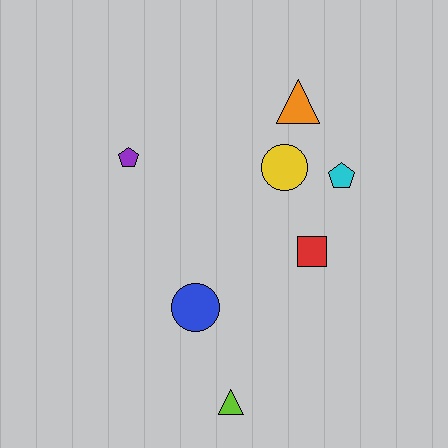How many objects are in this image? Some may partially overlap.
There are 7 objects.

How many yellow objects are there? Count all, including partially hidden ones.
There is 1 yellow object.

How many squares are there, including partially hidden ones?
There is 1 square.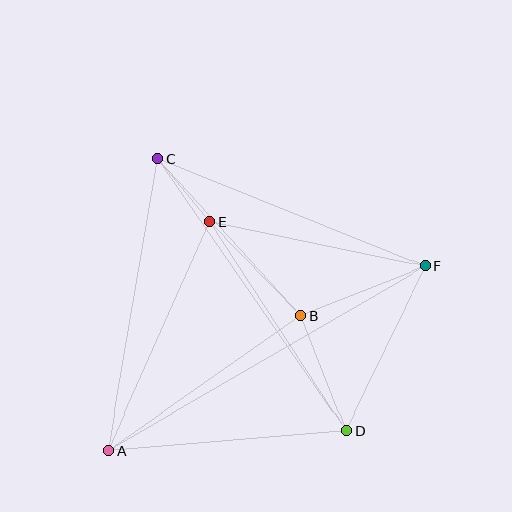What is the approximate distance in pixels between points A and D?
The distance between A and D is approximately 239 pixels.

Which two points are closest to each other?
Points C and E are closest to each other.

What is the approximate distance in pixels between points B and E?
The distance between B and E is approximately 131 pixels.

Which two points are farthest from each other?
Points A and F are farthest from each other.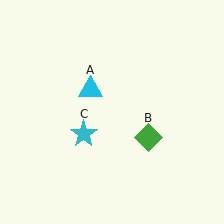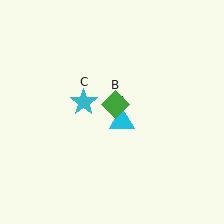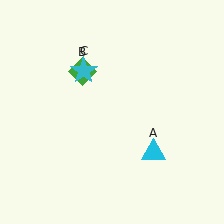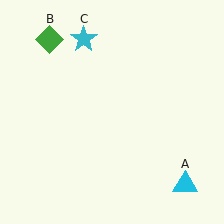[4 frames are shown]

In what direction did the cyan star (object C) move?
The cyan star (object C) moved up.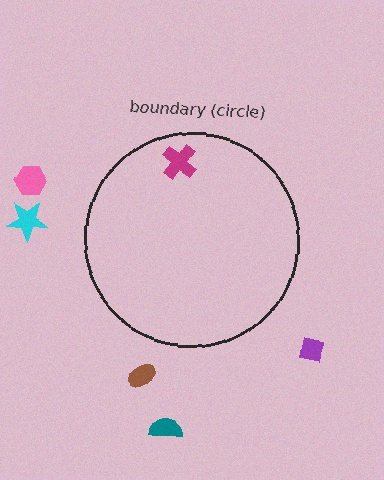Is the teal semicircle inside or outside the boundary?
Outside.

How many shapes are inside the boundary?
1 inside, 5 outside.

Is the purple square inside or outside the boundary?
Outside.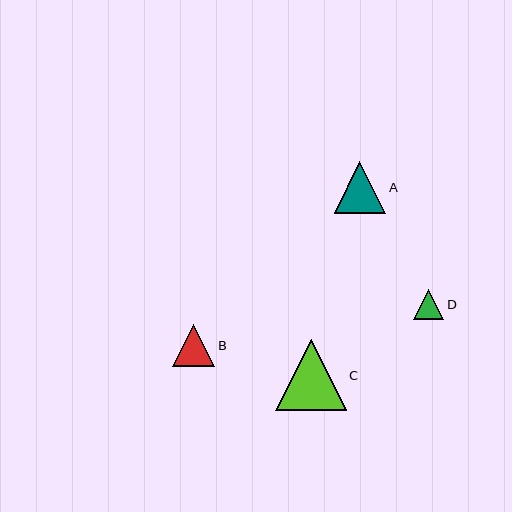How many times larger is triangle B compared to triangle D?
Triangle B is approximately 1.4 times the size of triangle D.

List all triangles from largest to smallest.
From largest to smallest: C, A, B, D.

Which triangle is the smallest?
Triangle D is the smallest with a size of approximately 30 pixels.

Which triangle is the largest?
Triangle C is the largest with a size of approximately 70 pixels.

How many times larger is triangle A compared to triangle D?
Triangle A is approximately 1.7 times the size of triangle D.